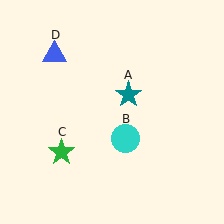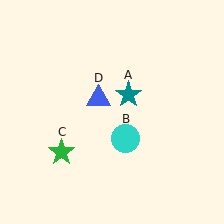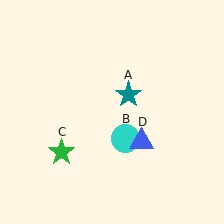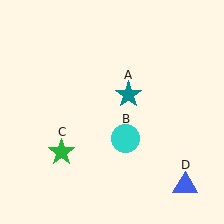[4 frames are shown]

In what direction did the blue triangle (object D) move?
The blue triangle (object D) moved down and to the right.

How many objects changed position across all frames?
1 object changed position: blue triangle (object D).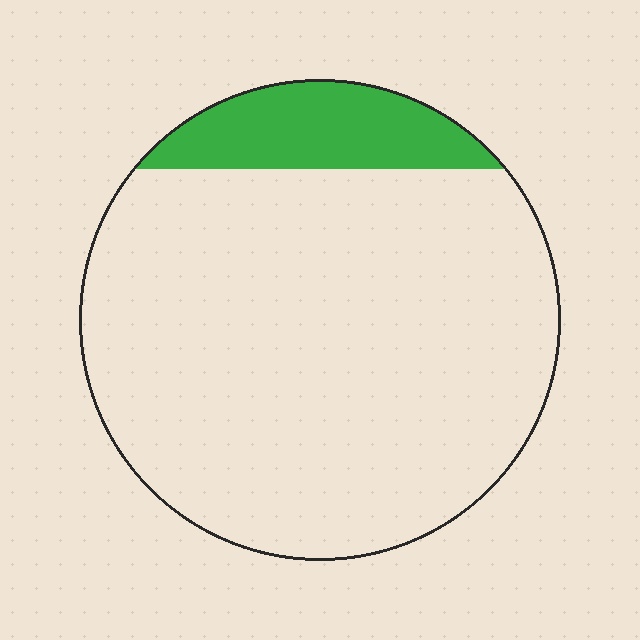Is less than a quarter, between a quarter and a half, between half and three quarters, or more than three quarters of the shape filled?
Less than a quarter.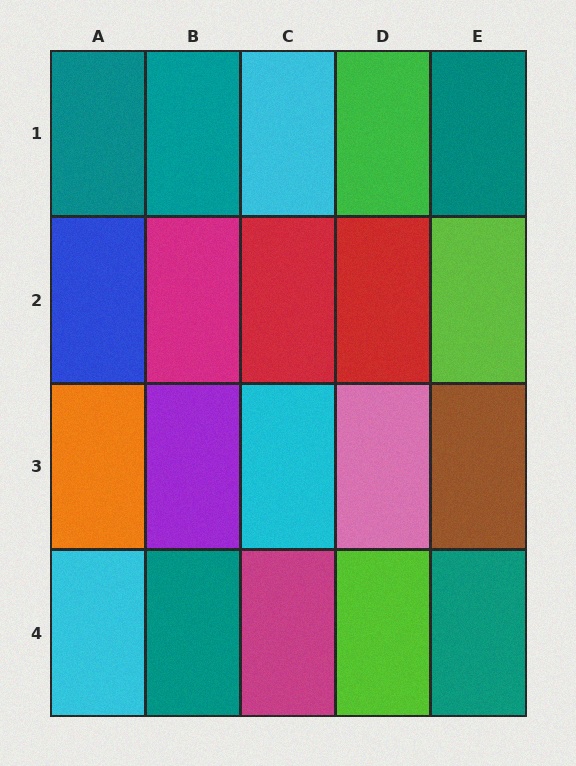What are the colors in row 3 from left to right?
Orange, purple, cyan, pink, brown.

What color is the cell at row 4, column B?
Teal.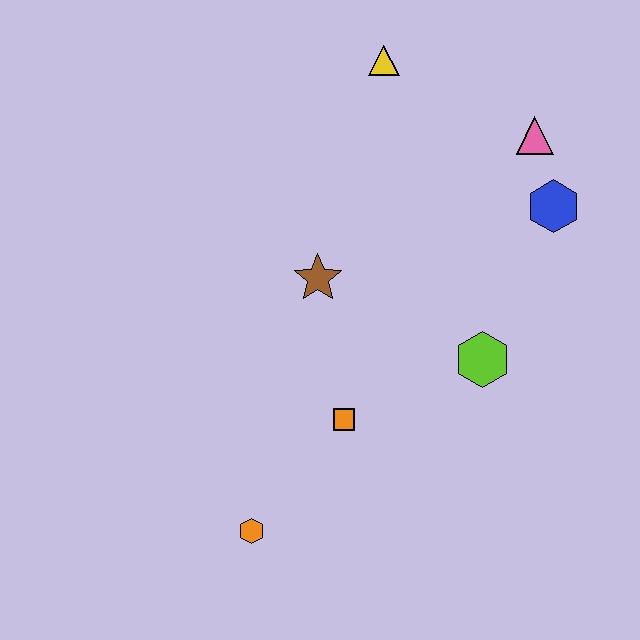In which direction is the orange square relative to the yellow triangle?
The orange square is below the yellow triangle.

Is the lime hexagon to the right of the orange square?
Yes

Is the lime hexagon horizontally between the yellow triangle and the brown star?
No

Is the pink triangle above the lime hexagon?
Yes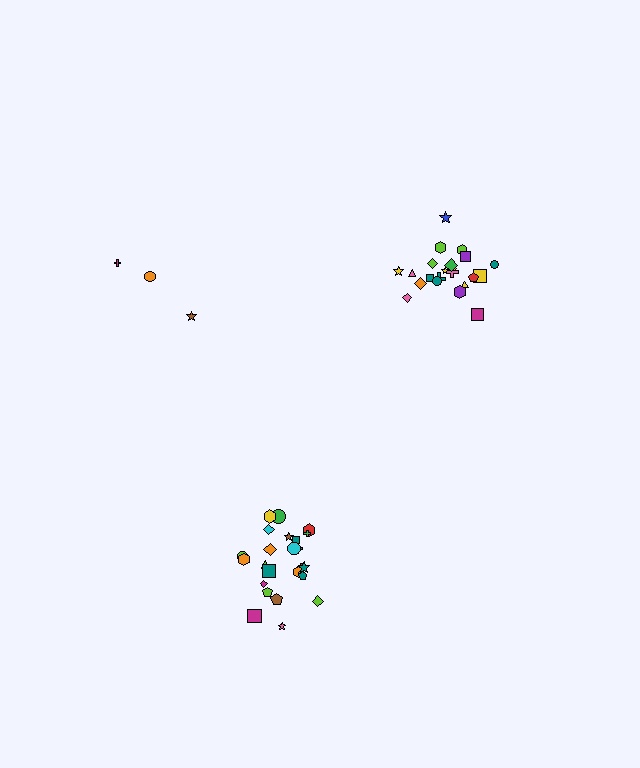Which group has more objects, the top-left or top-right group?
The top-right group.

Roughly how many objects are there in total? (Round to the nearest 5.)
Roughly 50 objects in total.